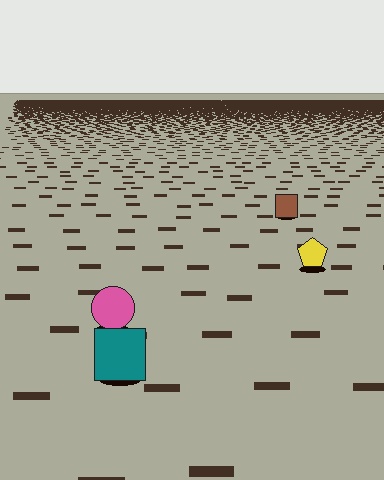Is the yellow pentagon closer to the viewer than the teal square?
No. The teal square is closer — you can tell from the texture gradient: the ground texture is coarser near it.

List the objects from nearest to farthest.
From nearest to farthest: the teal square, the pink circle, the yellow pentagon, the brown square.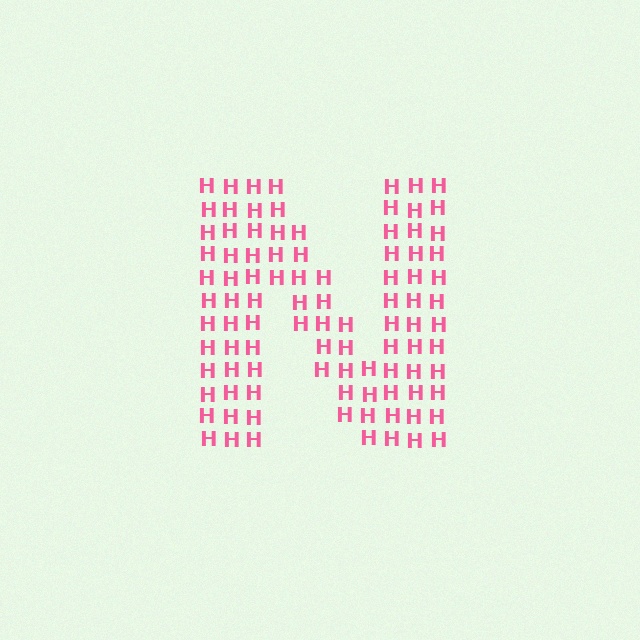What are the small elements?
The small elements are letter H's.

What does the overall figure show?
The overall figure shows the letter N.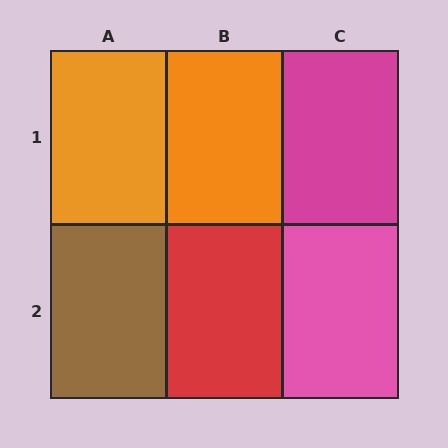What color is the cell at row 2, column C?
Pink.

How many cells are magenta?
1 cell is magenta.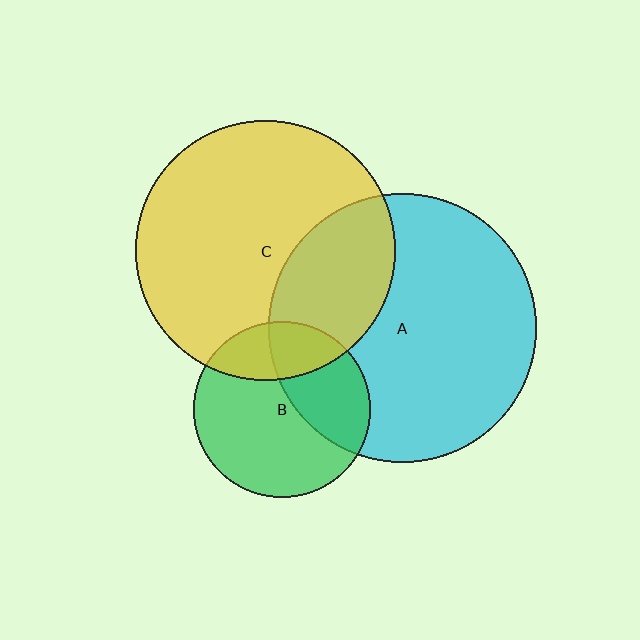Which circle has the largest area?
Circle A (cyan).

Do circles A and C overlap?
Yes.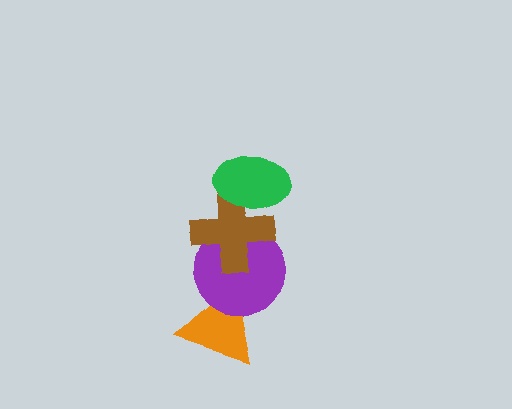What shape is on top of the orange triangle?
The purple circle is on top of the orange triangle.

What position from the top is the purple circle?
The purple circle is 3rd from the top.